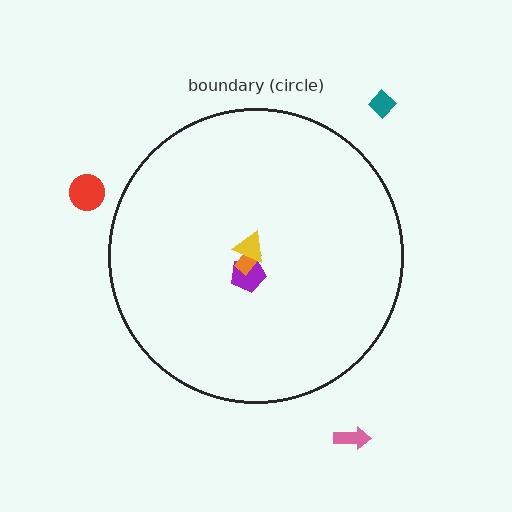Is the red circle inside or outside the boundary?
Outside.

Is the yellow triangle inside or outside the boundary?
Inside.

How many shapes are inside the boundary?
3 inside, 3 outside.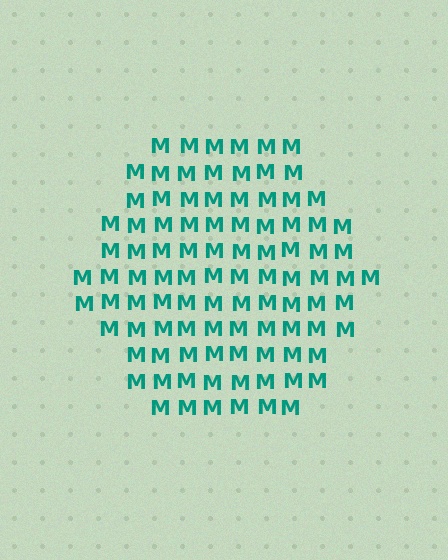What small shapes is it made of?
It is made of small letter M's.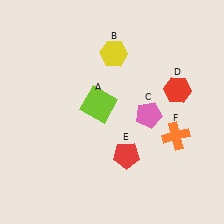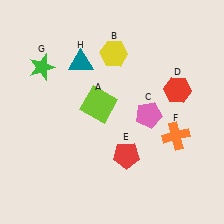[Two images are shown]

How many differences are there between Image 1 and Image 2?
There are 2 differences between the two images.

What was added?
A green star (G), a teal triangle (H) were added in Image 2.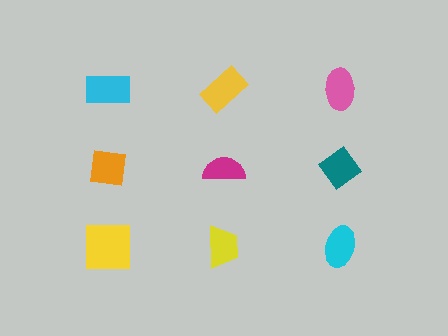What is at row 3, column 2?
A yellow trapezoid.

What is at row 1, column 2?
A yellow rectangle.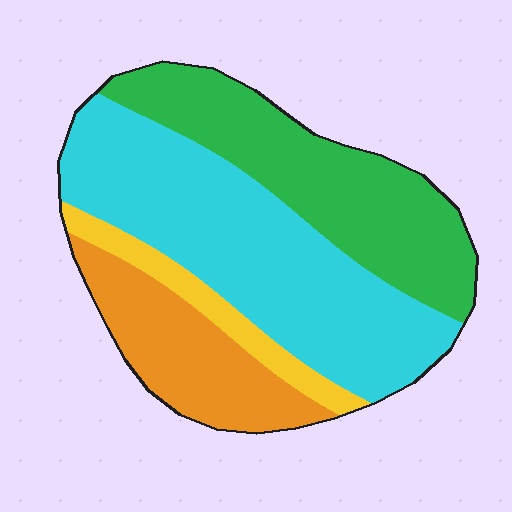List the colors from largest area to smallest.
From largest to smallest: cyan, green, orange, yellow.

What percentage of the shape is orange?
Orange covers around 20% of the shape.